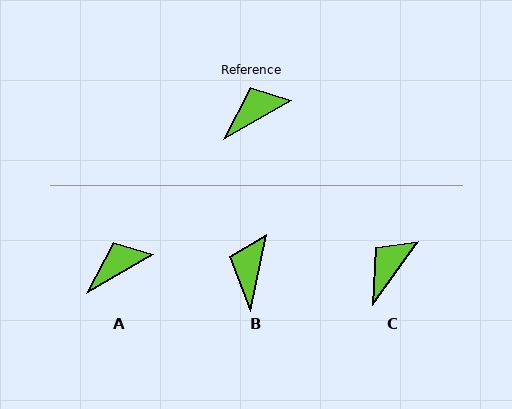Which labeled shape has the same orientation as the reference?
A.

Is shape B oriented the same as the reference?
No, it is off by about 48 degrees.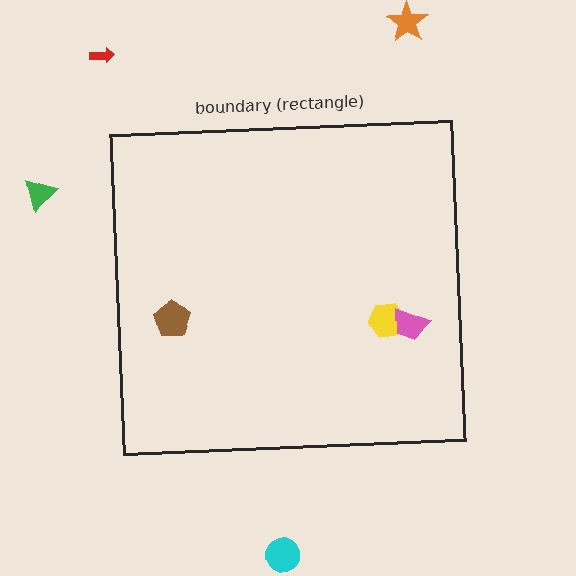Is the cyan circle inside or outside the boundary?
Outside.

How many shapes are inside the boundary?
3 inside, 4 outside.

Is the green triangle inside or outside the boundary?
Outside.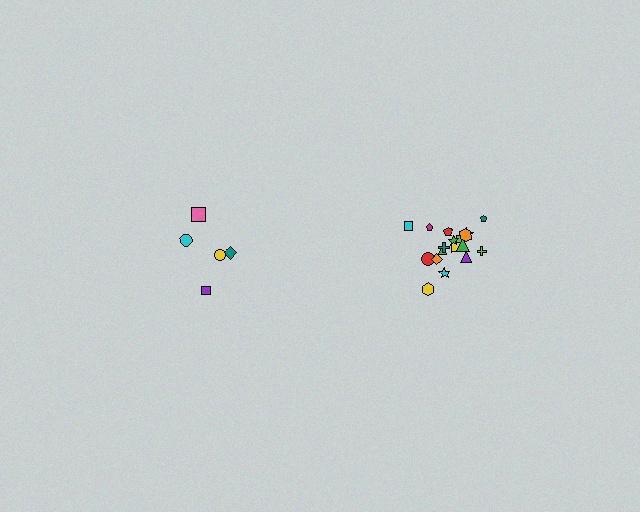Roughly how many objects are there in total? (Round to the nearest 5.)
Roughly 25 objects in total.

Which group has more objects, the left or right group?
The right group.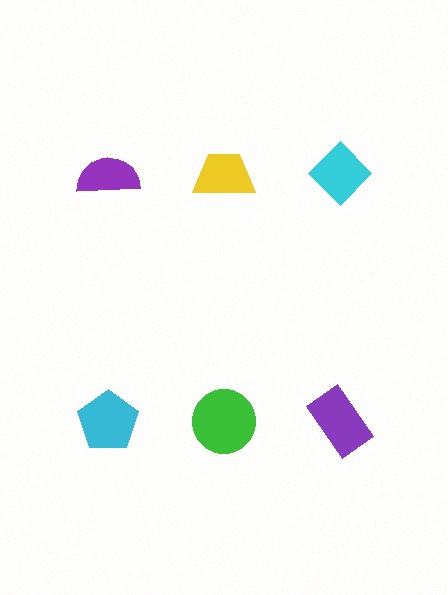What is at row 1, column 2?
A yellow trapezoid.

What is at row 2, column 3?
A purple rectangle.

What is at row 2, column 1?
A cyan pentagon.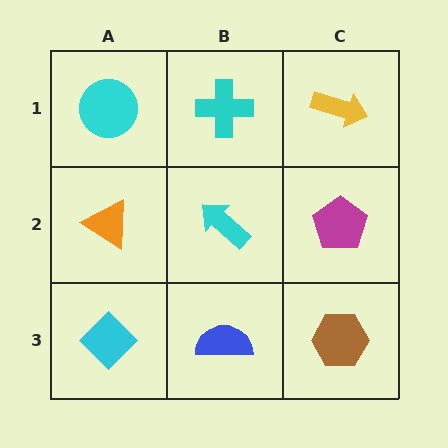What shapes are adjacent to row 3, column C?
A magenta pentagon (row 2, column C), a blue semicircle (row 3, column B).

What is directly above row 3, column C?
A magenta pentagon.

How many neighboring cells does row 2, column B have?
4.